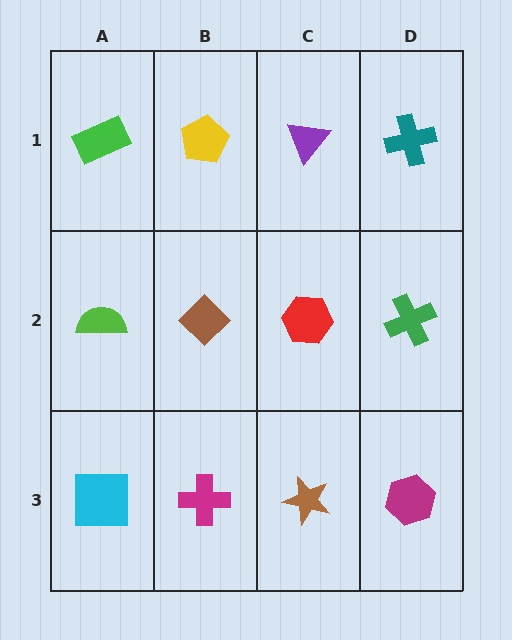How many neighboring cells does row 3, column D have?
2.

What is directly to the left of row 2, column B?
A lime semicircle.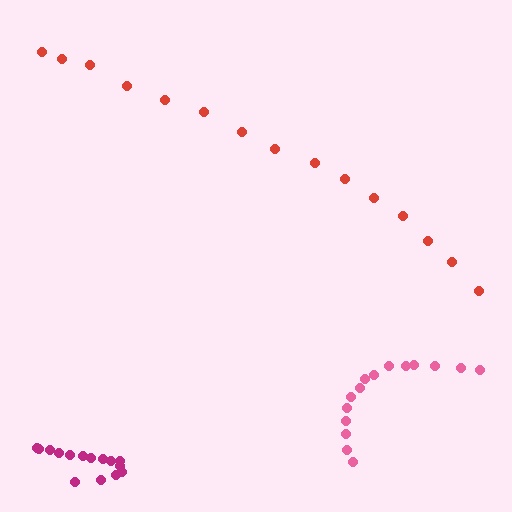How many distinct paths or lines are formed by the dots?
There are 3 distinct paths.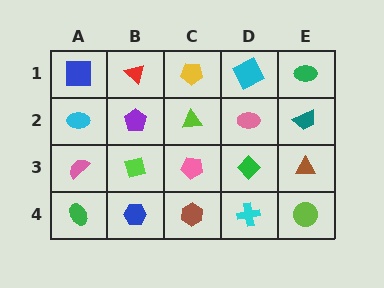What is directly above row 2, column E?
A green ellipse.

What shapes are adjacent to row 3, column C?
A lime triangle (row 2, column C), a brown hexagon (row 4, column C), a lime diamond (row 3, column B), a green diamond (row 3, column D).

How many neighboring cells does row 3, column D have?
4.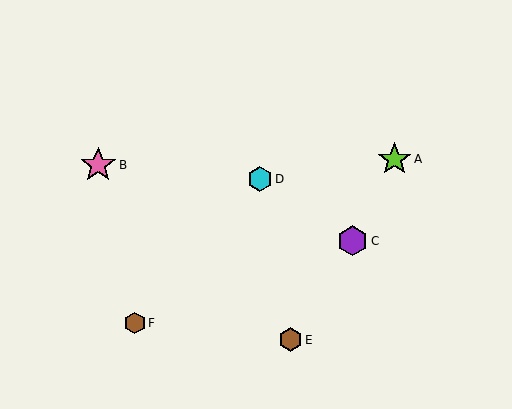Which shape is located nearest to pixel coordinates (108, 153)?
The pink star (labeled B) at (98, 165) is nearest to that location.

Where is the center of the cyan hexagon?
The center of the cyan hexagon is at (260, 179).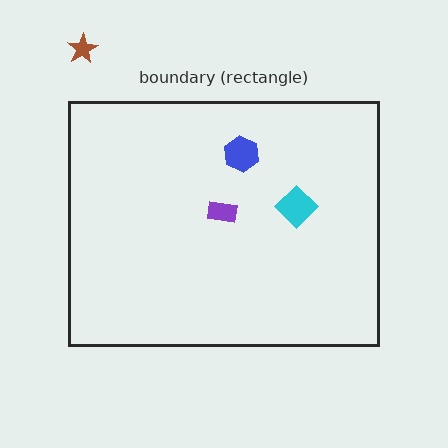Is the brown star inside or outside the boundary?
Outside.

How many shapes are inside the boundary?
3 inside, 1 outside.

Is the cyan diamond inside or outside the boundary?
Inside.